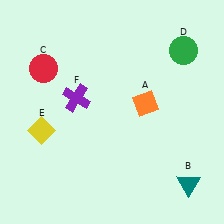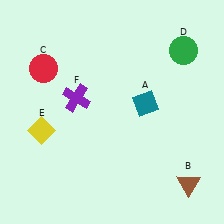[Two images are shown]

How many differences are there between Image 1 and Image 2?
There are 2 differences between the two images.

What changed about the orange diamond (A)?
In Image 1, A is orange. In Image 2, it changed to teal.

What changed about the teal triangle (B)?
In Image 1, B is teal. In Image 2, it changed to brown.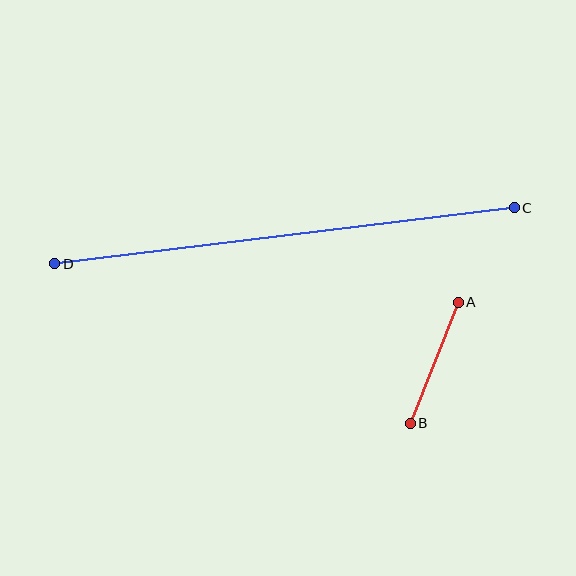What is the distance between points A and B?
The distance is approximately 130 pixels.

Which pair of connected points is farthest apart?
Points C and D are farthest apart.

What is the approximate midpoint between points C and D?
The midpoint is at approximately (284, 236) pixels.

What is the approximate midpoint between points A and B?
The midpoint is at approximately (434, 363) pixels.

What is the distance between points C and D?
The distance is approximately 463 pixels.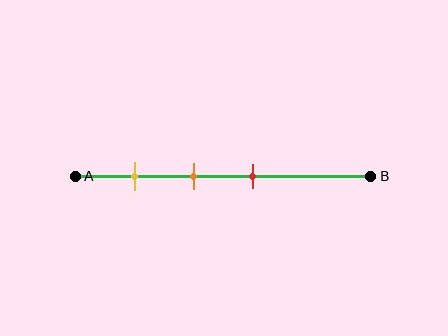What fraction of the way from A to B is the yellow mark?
The yellow mark is approximately 20% (0.2) of the way from A to B.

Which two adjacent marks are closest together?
The orange and red marks are the closest adjacent pair.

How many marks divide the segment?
There are 3 marks dividing the segment.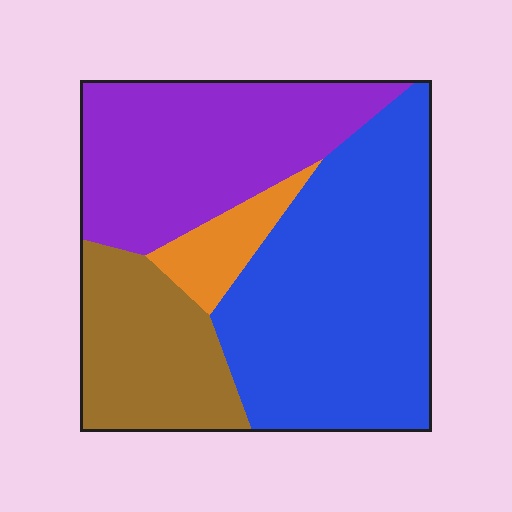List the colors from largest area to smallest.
From largest to smallest: blue, purple, brown, orange.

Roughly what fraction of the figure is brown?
Brown takes up about one fifth (1/5) of the figure.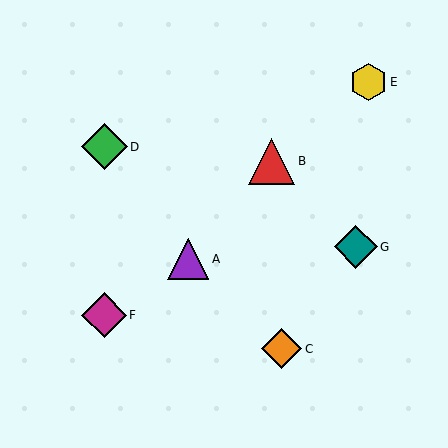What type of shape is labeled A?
Shape A is a purple triangle.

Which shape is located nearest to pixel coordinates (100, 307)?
The magenta diamond (labeled F) at (104, 315) is nearest to that location.